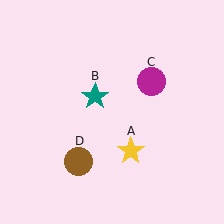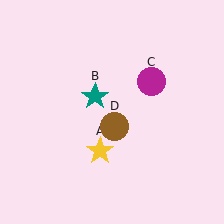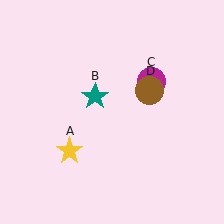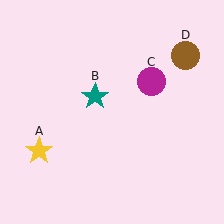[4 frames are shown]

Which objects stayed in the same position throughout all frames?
Teal star (object B) and magenta circle (object C) remained stationary.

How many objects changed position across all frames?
2 objects changed position: yellow star (object A), brown circle (object D).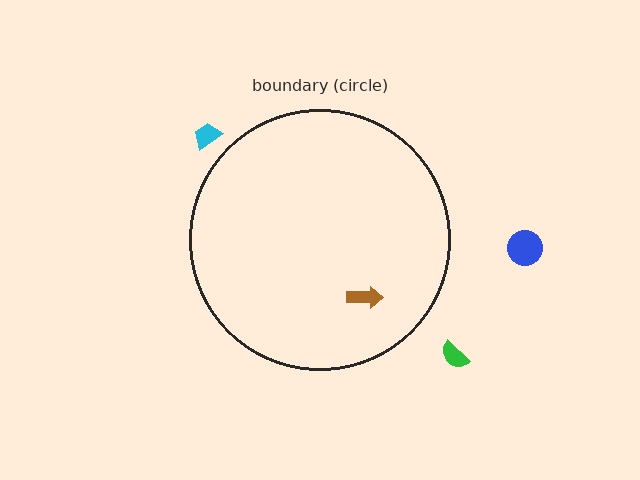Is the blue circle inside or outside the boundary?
Outside.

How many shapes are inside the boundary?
1 inside, 3 outside.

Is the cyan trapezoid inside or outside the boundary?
Outside.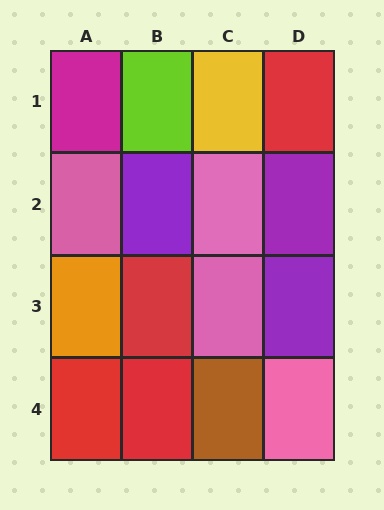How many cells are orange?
1 cell is orange.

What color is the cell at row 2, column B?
Purple.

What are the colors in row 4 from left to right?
Red, red, brown, pink.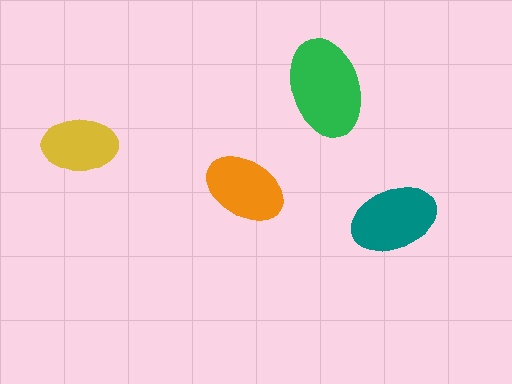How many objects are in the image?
There are 4 objects in the image.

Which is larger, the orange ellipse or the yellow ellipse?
The orange one.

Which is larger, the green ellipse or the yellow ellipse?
The green one.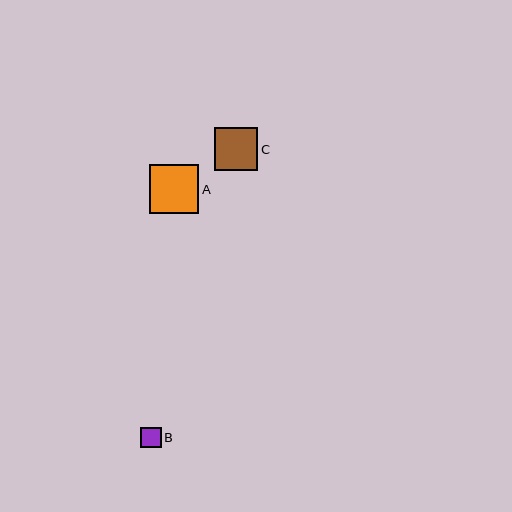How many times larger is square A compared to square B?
Square A is approximately 2.5 times the size of square B.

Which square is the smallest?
Square B is the smallest with a size of approximately 20 pixels.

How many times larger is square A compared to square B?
Square A is approximately 2.5 times the size of square B.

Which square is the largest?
Square A is the largest with a size of approximately 50 pixels.